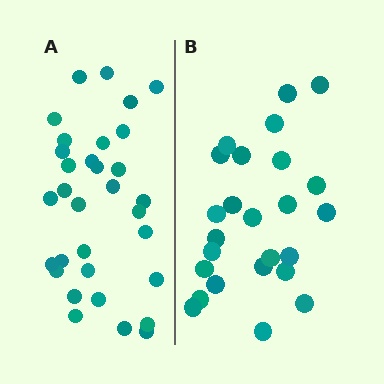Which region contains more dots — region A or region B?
Region A (the left region) has more dots.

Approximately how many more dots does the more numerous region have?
Region A has roughly 8 or so more dots than region B.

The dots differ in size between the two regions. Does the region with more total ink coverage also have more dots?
No. Region B has more total ink coverage because its dots are larger, but region A actually contains more individual dots. Total area can be misleading — the number of items is what matters here.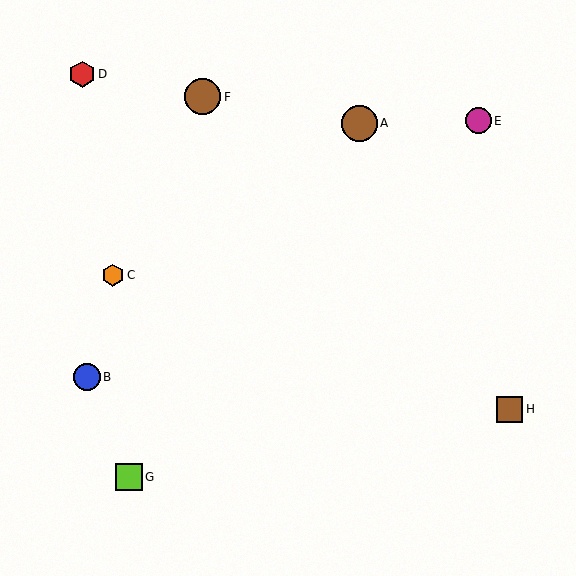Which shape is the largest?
The brown circle (labeled F) is the largest.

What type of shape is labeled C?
Shape C is an orange hexagon.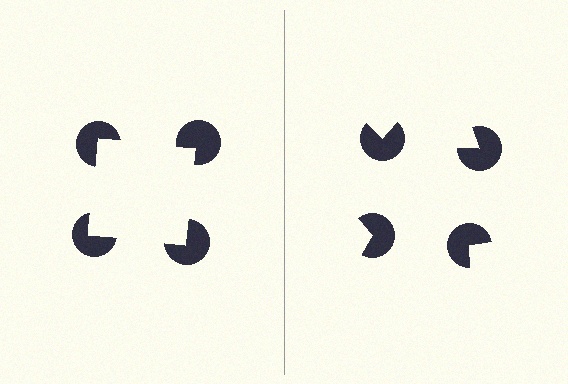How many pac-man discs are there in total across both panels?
8 — 4 on each side.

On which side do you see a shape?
An illusory square appears on the left side. On the right side the wedge cuts are rotated, so no coherent shape forms.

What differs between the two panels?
The pac-man discs are positioned identically on both sides; only the wedge orientations differ. On the left they align to a square; on the right they are misaligned.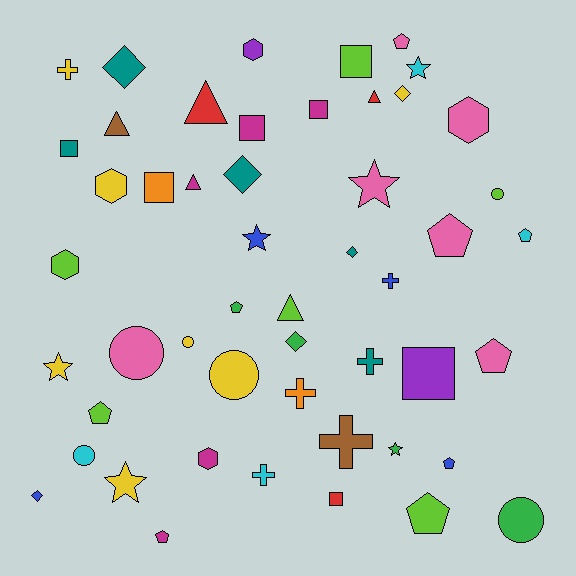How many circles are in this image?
There are 6 circles.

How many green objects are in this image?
There are 4 green objects.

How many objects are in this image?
There are 50 objects.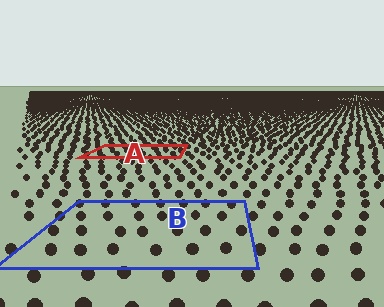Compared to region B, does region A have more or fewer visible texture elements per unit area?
Region A has more texture elements per unit area — they are packed more densely because it is farther away.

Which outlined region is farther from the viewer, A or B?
Region A is farther from the viewer — the texture elements inside it appear smaller and more densely packed.